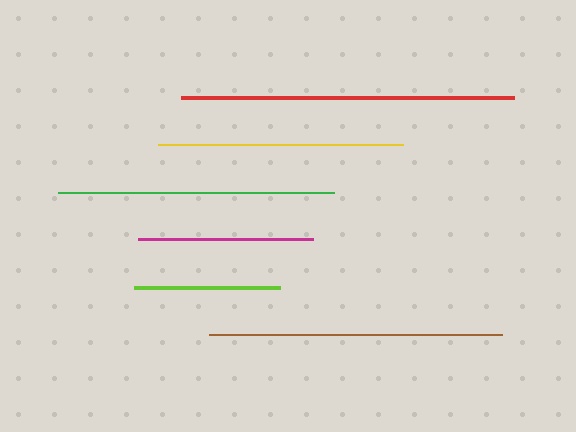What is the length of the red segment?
The red segment is approximately 333 pixels long.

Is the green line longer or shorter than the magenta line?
The green line is longer than the magenta line.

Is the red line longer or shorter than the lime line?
The red line is longer than the lime line.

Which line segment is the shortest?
The lime line is the shortest at approximately 146 pixels.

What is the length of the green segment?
The green segment is approximately 277 pixels long.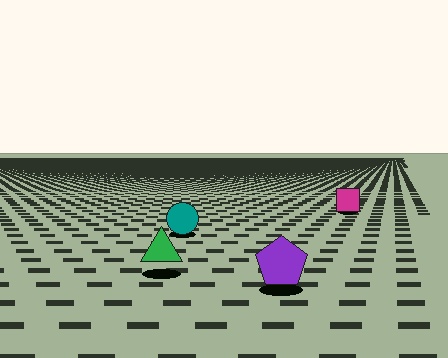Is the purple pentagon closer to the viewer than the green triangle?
Yes. The purple pentagon is closer — you can tell from the texture gradient: the ground texture is coarser near it.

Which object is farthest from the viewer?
The magenta square is farthest from the viewer. It appears smaller and the ground texture around it is denser.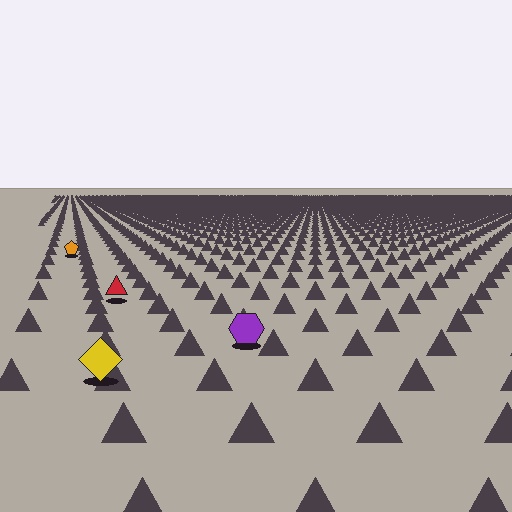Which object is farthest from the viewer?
The orange pentagon is farthest from the viewer. It appears smaller and the ground texture around it is denser.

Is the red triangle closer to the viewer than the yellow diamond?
No. The yellow diamond is closer — you can tell from the texture gradient: the ground texture is coarser near it.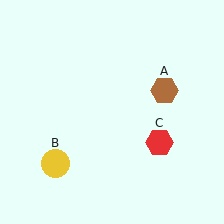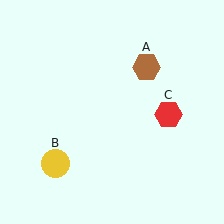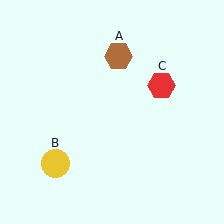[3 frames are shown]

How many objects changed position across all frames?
2 objects changed position: brown hexagon (object A), red hexagon (object C).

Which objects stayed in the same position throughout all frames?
Yellow circle (object B) remained stationary.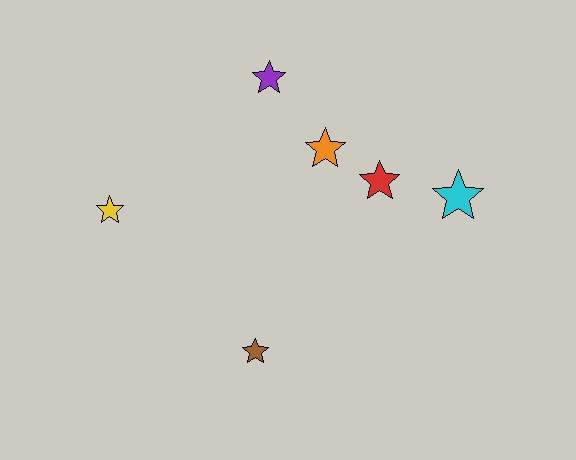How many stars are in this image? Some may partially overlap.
There are 6 stars.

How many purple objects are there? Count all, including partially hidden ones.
There is 1 purple object.